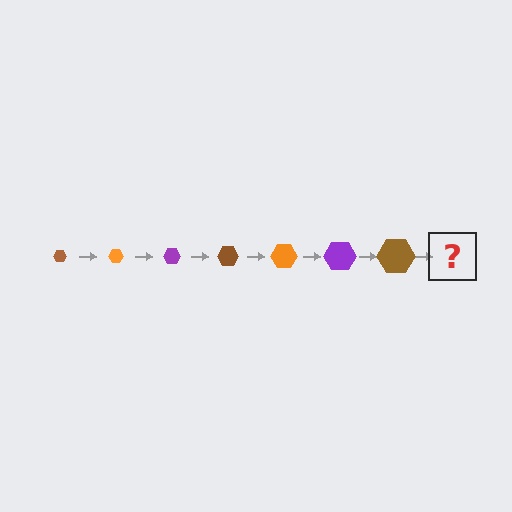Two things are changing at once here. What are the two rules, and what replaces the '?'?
The two rules are that the hexagon grows larger each step and the color cycles through brown, orange, and purple. The '?' should be an orange hexagon, larger than the previous one.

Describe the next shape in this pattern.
It should be an orange hexagon, larger than the previous one.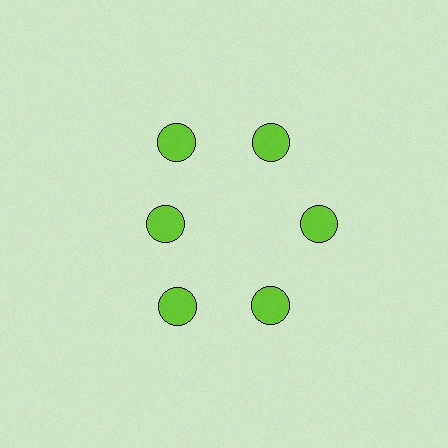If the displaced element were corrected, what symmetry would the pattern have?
It would have 6-fold rotational symmetry — the pattern would map onto itself every 60 degrees.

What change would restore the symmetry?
The symmetry would be restored by moving it outward, back onto the ring so that all 6 circles sit at equal angles and equal distance from the center.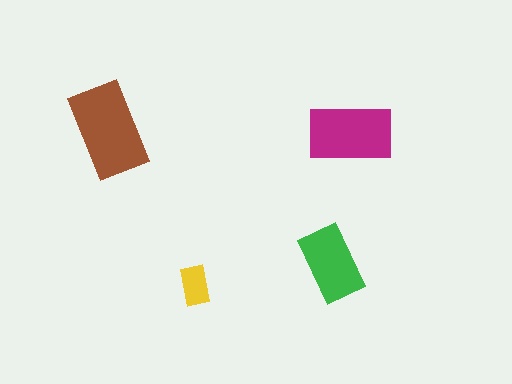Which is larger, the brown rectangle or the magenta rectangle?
The brown one.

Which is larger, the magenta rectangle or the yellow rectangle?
The magenta one.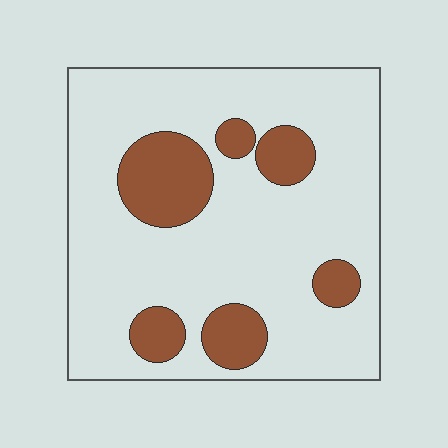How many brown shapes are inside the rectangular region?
6.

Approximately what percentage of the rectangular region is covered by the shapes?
Approximately 20%.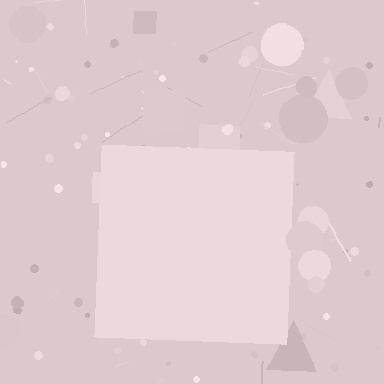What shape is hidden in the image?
A square is hidden in the image.